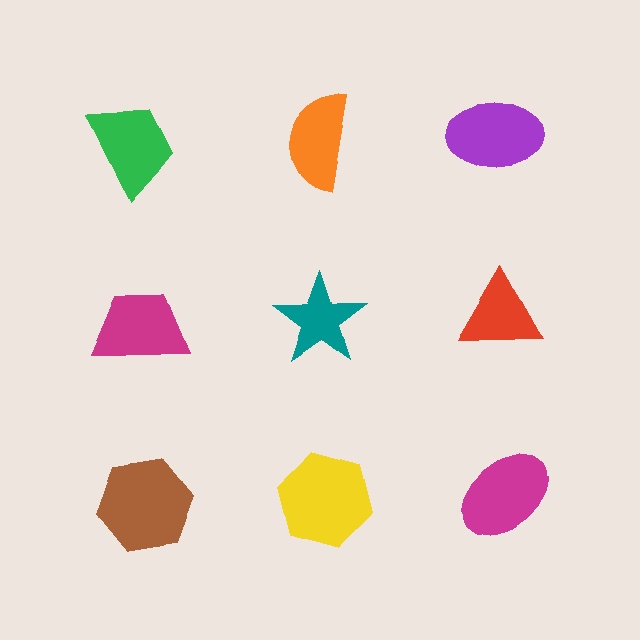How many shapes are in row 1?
3 shapes.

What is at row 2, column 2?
A teal star.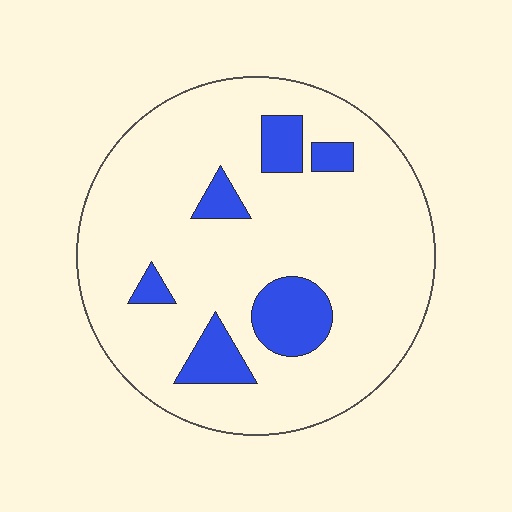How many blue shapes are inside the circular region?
6.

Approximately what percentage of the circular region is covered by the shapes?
Approximately 15%.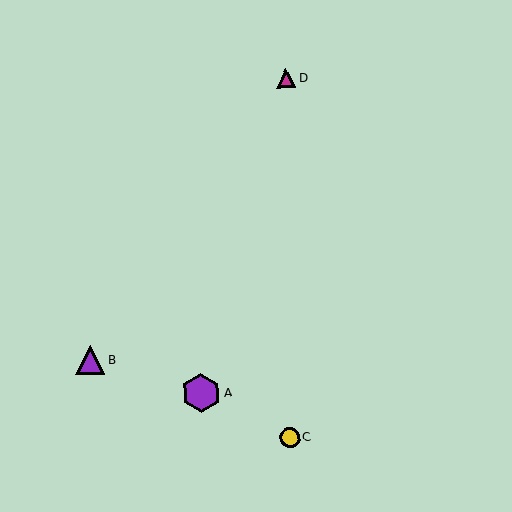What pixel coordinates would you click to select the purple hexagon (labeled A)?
Click at (201, 393) to select the purple hexagon A.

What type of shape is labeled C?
Shape C is a yellow circle.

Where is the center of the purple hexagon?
The center of the purple hexagon is at (201, 393).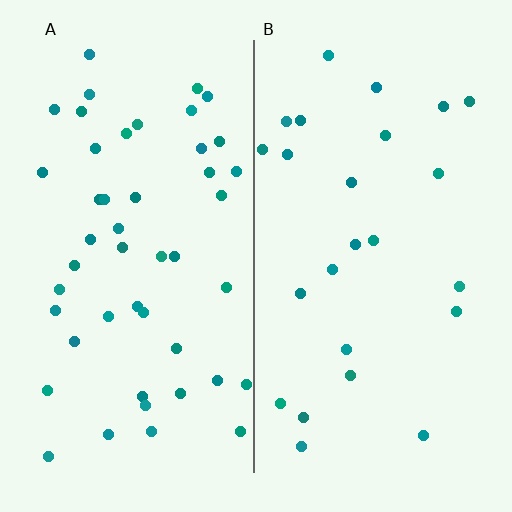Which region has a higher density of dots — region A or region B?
A (the left).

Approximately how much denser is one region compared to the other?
Approximately 1.9× — region A over region B.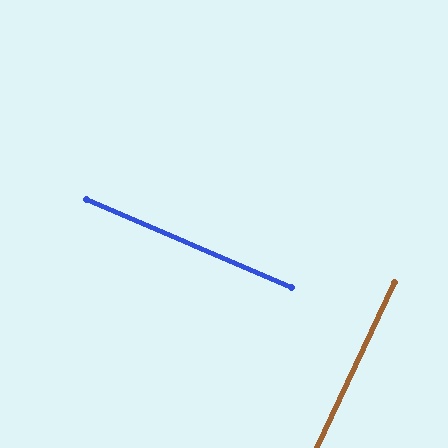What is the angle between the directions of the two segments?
Approximately 88 degrees.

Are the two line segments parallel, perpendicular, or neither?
Perpendicular — they meet at approximately 88°.